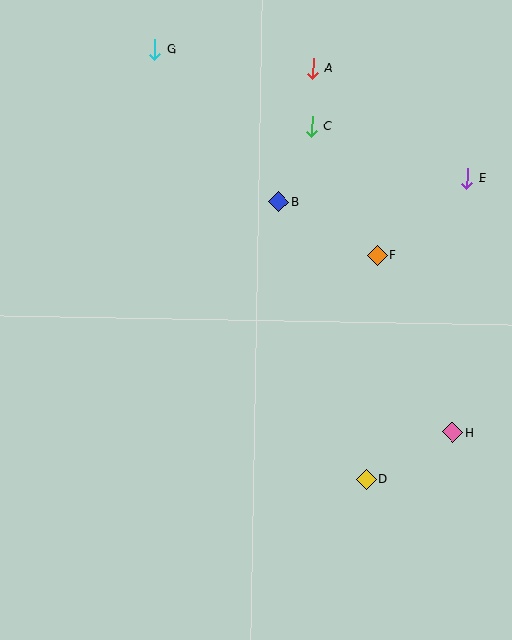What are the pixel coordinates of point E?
Point E is at (467, 178).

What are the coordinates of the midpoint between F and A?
The midpoint between F and A is at (345, 162).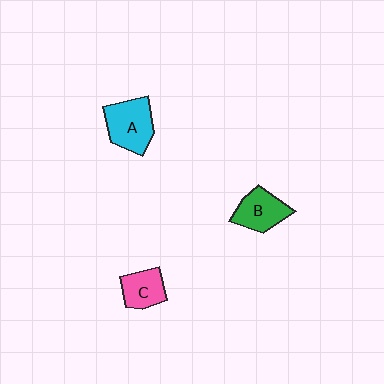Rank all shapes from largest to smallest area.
From largest to smallest: A (cyan), B (green), C (pink).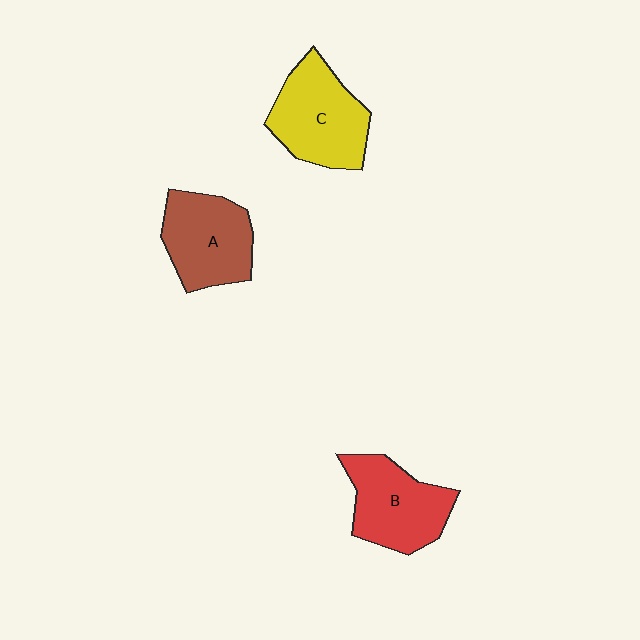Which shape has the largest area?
Shape C (yellow).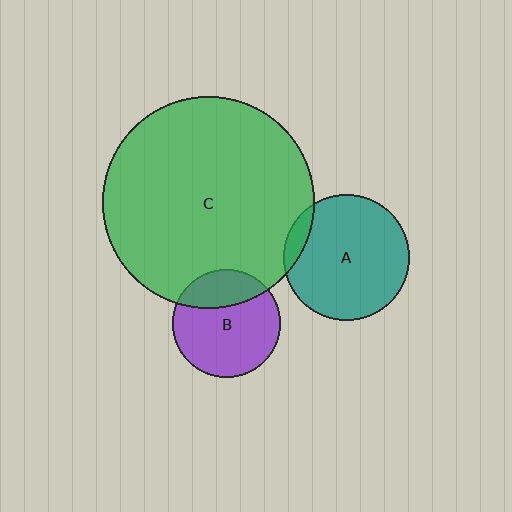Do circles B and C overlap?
Yes.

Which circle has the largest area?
Circle C (green).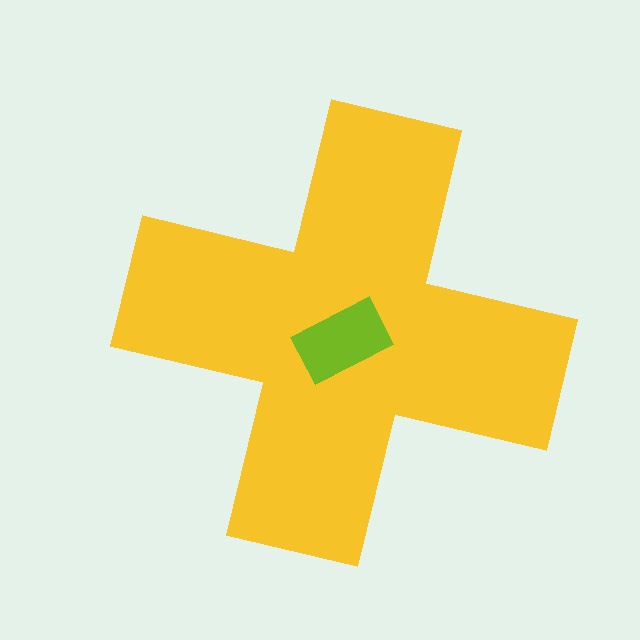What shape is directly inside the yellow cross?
The lime rectangle.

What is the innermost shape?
The lime rectangle.